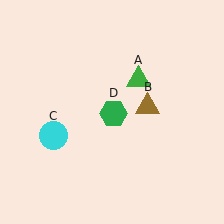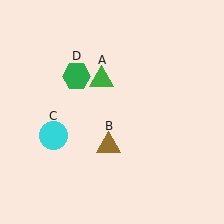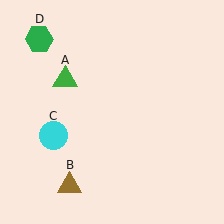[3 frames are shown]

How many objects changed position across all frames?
3 objects changed position: green triangle (object A), brown triangle (object B), green hexagon (object D).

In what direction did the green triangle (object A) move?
The green triangle (object A) moved left.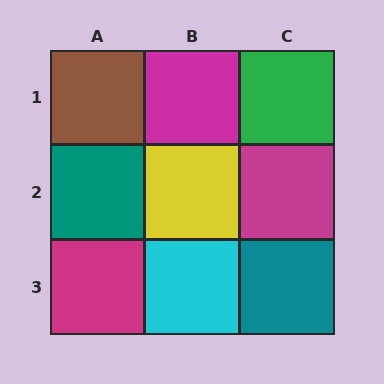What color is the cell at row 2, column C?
Magenta.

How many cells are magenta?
3 cells are magenta.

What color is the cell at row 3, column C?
Teal.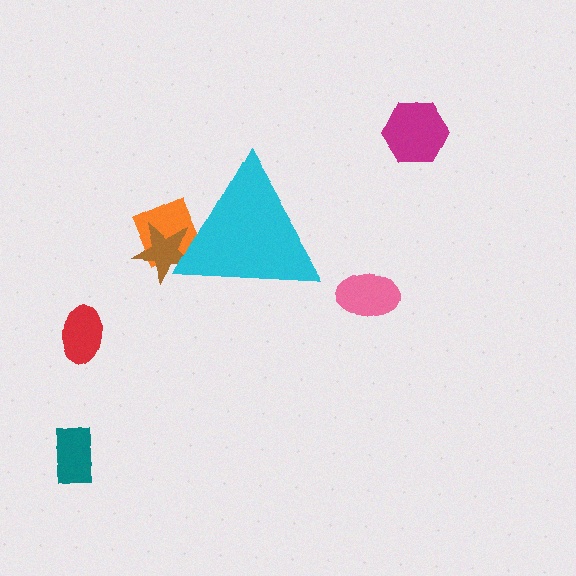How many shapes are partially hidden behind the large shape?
2 shapes are partially hidden.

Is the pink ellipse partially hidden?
No, the pink ellipse is fully visible.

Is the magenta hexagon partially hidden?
No, the magenta hexagon is fully visible.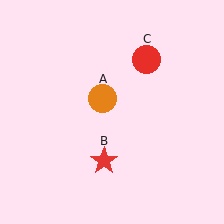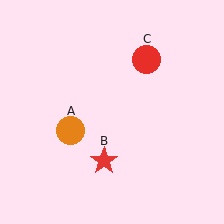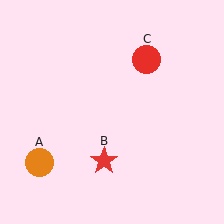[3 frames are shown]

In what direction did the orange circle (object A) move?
The orange circle (object A) moved down and to the left.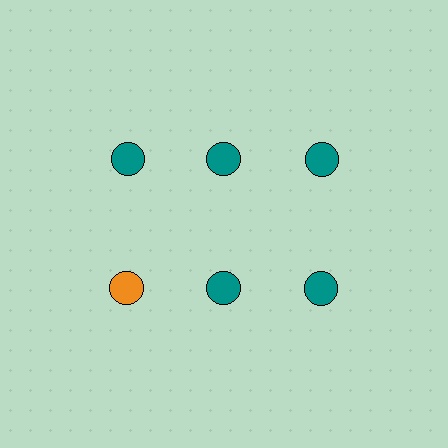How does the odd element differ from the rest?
It has a different color: orange instead of teal.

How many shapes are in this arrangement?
There are 6 shapes arranged in a grid pattern.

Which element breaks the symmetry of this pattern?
The orange circle in the second row, leftmost column breaks the symmetry. All other shapes are teal circles.